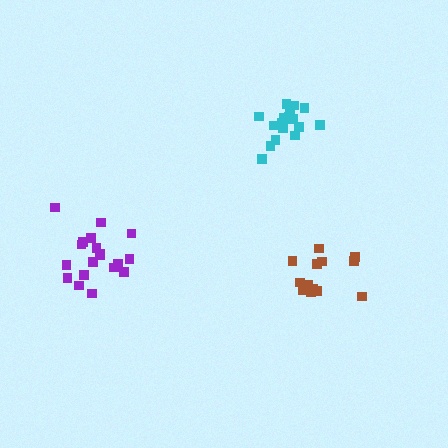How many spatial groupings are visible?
There are 3 spatial groupings.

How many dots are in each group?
Group 1: 17 dots, Group 2: 15 dots, Group 3: 19 dots (51 total).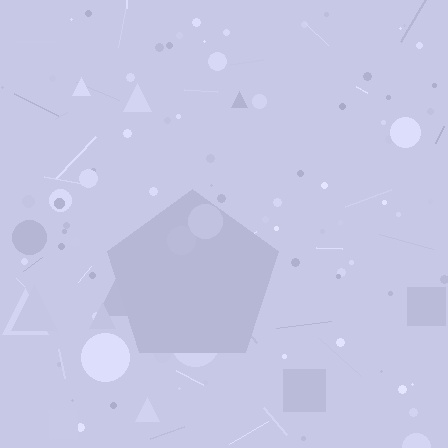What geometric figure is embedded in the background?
A pentagon is embedded in the background.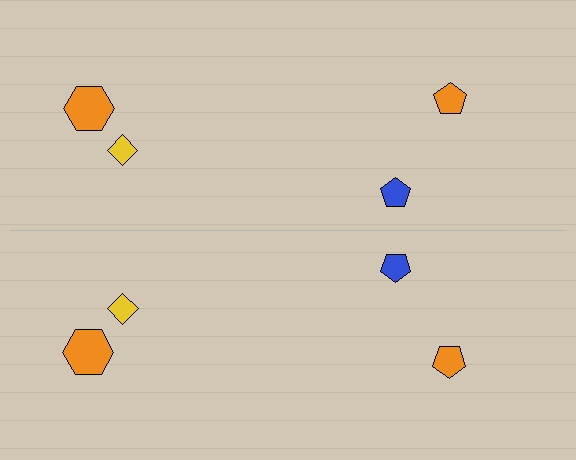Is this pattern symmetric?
Yes, this pattern has bilateral (reflection) symmetry.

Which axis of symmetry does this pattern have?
The pattern has a horizontal axis of symmetry running through the center of the image.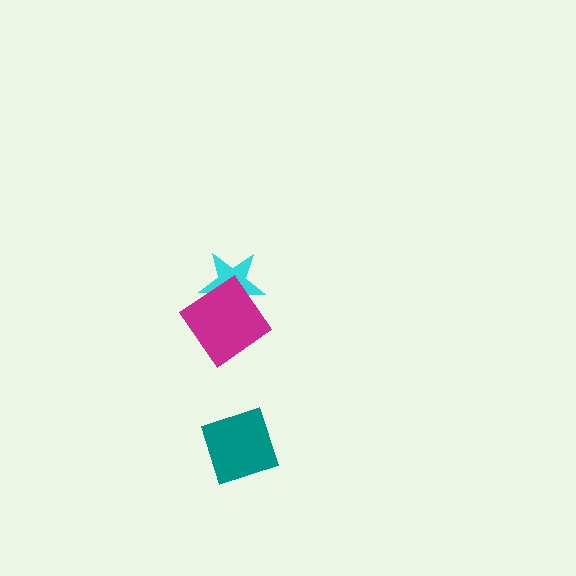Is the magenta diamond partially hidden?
No, no other shape covers it.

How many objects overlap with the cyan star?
1 object overlaps with the cyan star.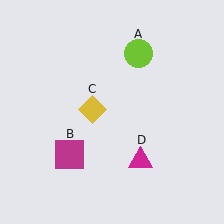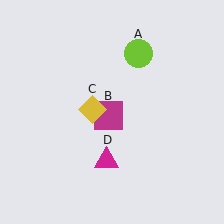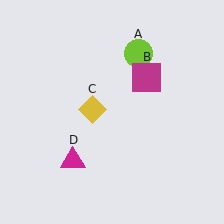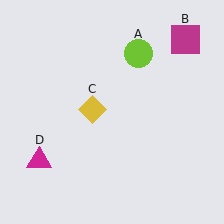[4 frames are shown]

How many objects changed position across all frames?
2 objects changed position: magenta square (object B), magenta triangle (object D).